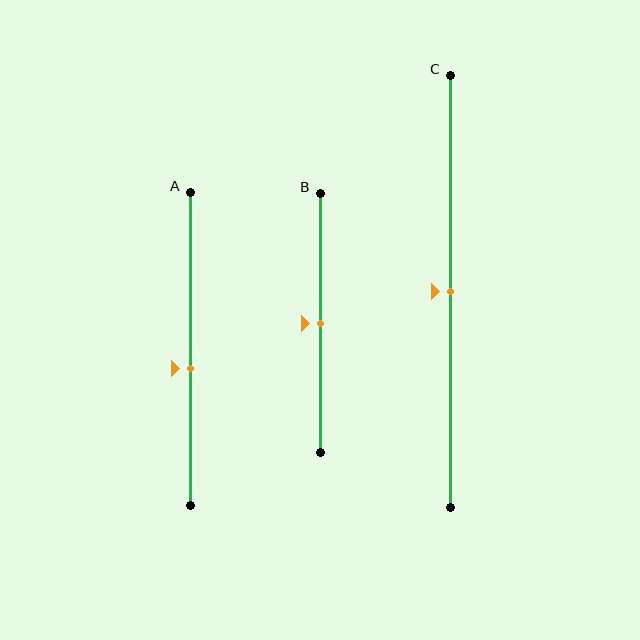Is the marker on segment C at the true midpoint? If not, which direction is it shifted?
Yes, the marker on segment C is at the true midpoint.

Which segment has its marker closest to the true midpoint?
Segment B has its marker closest to the true midpoint.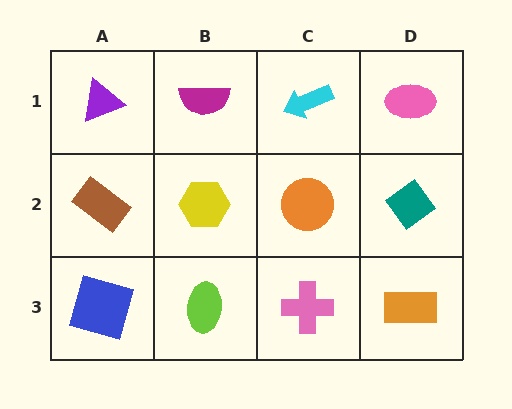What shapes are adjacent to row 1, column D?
A teal diamond (row 2, column D), a cyan arrow (row 1, column C).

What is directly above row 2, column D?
A pink ellipse.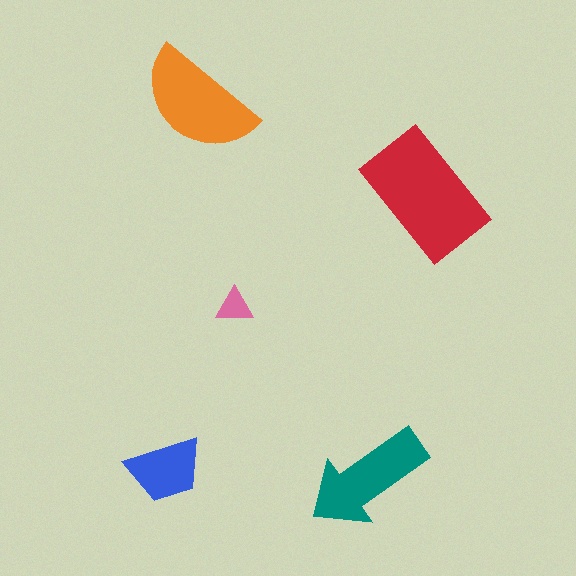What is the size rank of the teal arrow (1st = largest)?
3rd.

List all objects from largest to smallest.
The red rectangle, the orange semicircle, the teal arrow, the blue trapezoid, the pink triangle.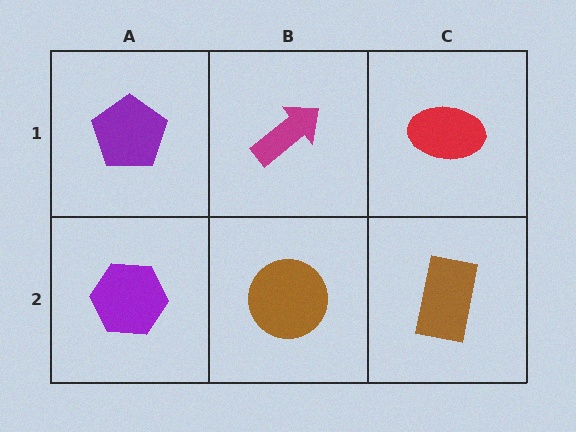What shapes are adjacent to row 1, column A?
A purple hexagon (row 2, column A), a magenta arrow (row 1, column B).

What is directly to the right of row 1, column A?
A magenta arrow.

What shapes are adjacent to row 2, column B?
A magenta arrow (row 1, column B), a purple hexagon (row 2, column A), a brown rectangle (row 2, column C).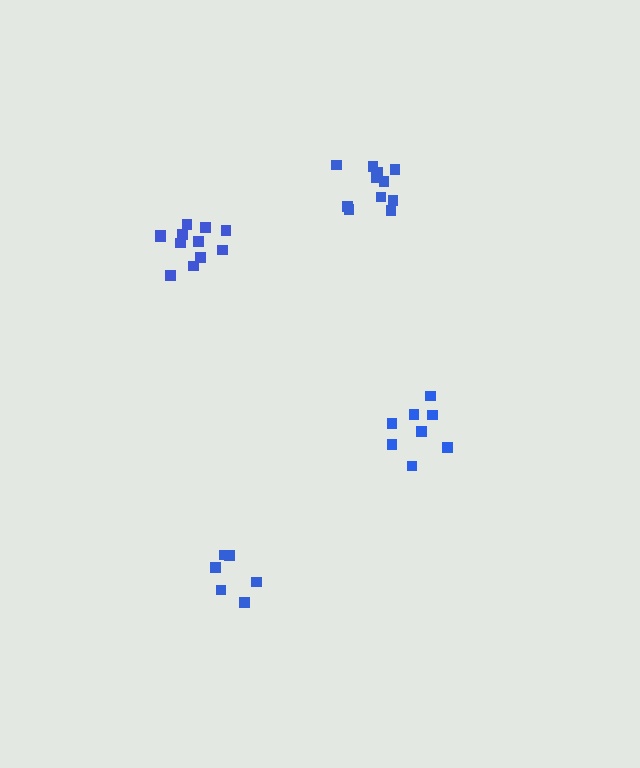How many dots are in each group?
Group 1: 11 dots, Group 2: 12 dots, Group 3: 8 dots, Group 4: 6 dots (37 total).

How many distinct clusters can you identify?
There are 4 distinct clusters.